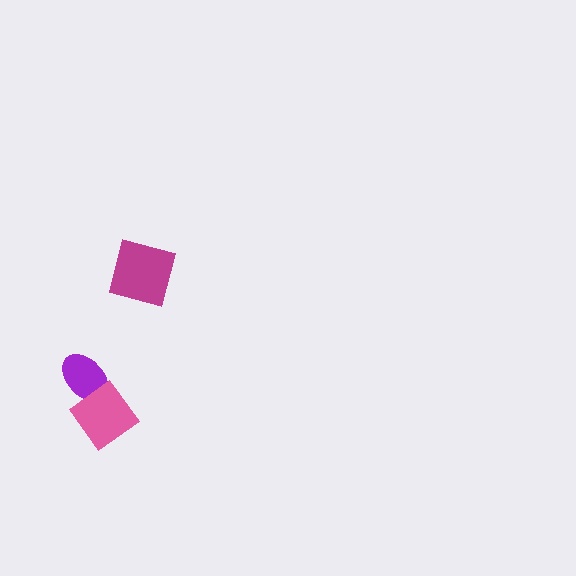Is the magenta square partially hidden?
No, no other shape covers it.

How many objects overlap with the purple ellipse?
1 object overlaps with the purple ellipse.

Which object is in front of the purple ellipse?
The pink diamond is in front of the purple ellipse.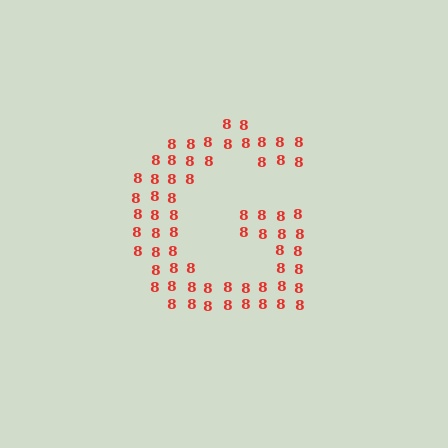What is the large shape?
The large shape is the letter G.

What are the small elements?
The small elements are digit 8's.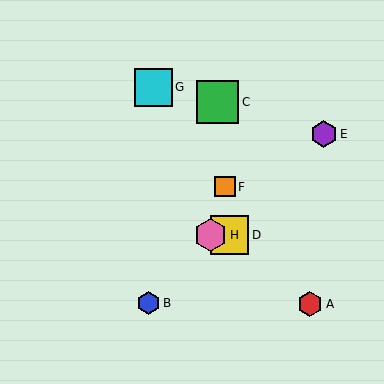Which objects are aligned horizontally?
Objects D, H are aligned horizontally.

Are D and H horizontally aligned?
Yes, both are at y≈235.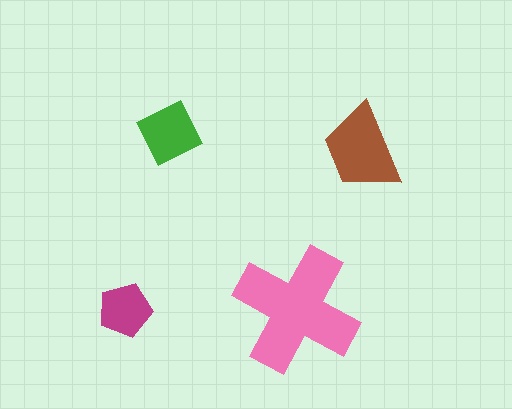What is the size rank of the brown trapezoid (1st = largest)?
2nd.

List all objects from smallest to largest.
The magenta pentagon, the green square, the brown trapezoid, the pink cross.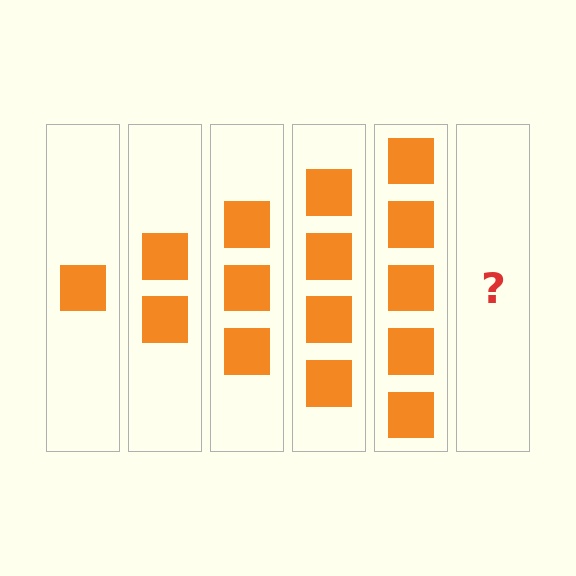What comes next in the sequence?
The next element should be 6 squares.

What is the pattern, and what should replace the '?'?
The pattern is that each step adds one more square. The '?' should be 6 squares.